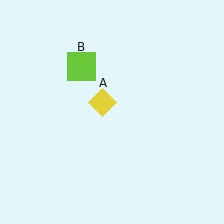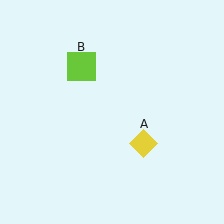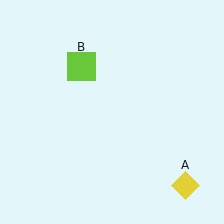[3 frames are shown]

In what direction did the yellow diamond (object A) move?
The yellow diamond (object A) moved down and to the right.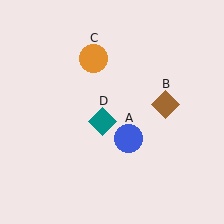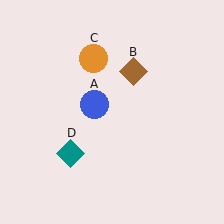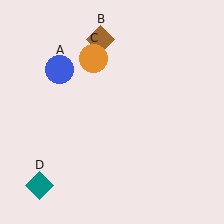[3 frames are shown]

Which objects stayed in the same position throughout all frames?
Orange circle (object C) remained stationary.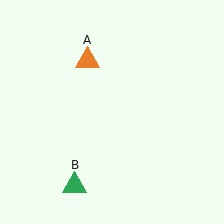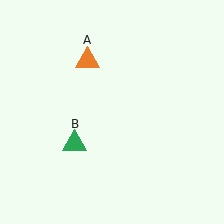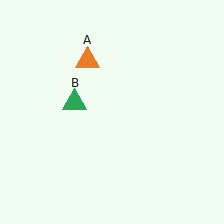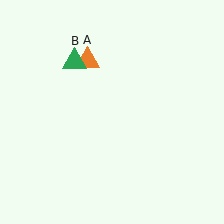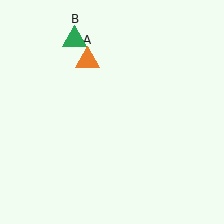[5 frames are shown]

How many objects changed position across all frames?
1 object changed position: green triangle (object B).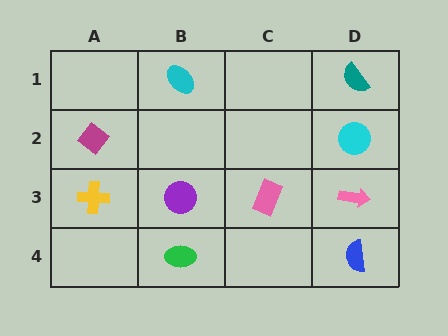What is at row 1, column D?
A teal semicircle.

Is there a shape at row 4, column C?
No, that cell is empty.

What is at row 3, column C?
A pink rectangle.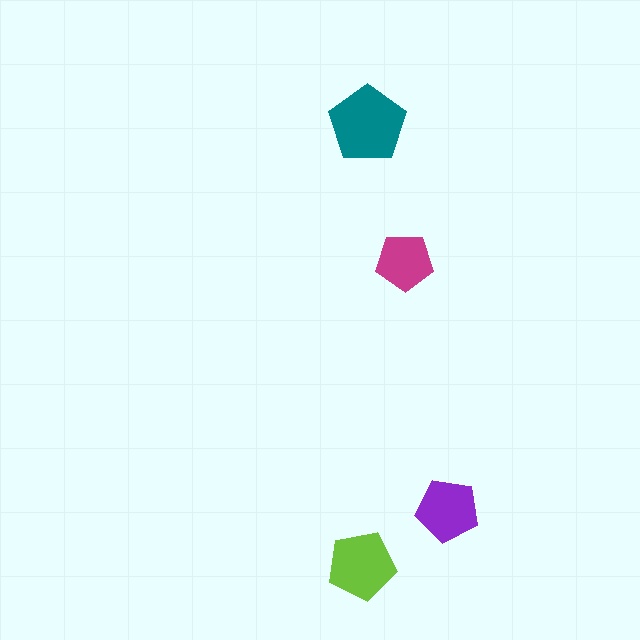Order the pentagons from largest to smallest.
the teal one, the lime one, the purple one, the magenta one.